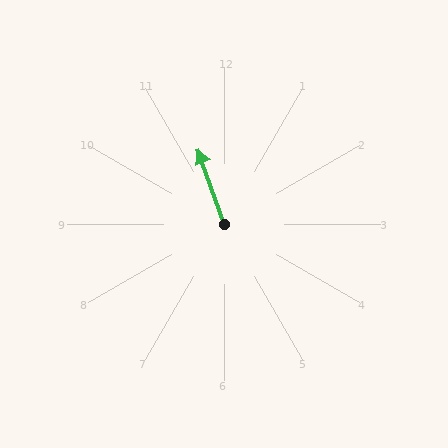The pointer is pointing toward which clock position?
Roughly 11 o'clock.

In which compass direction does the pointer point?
North.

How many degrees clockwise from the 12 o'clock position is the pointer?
Approximately 341 degrees.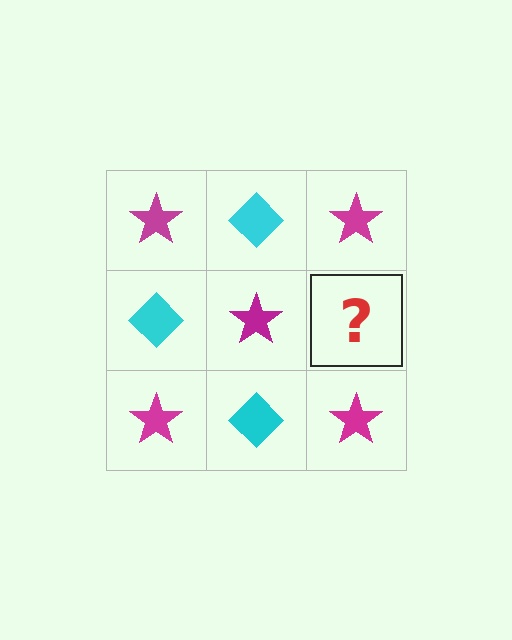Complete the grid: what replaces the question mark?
The question mark should be replaced with a cyan diamond.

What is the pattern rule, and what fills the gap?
The rule is that it alternates magenta star and cyan diamond in a checkerboard pattern. The gap should be filled with a cyan diamond.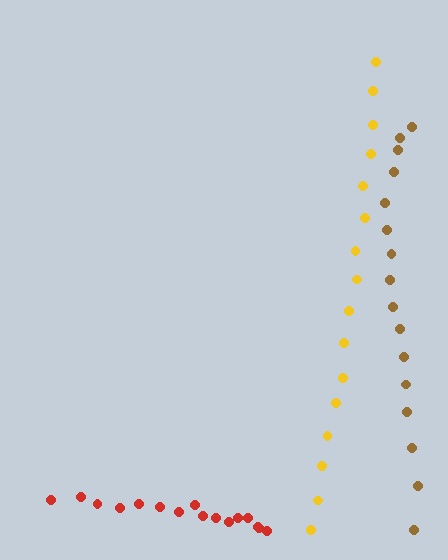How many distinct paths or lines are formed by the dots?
There are 3 distinct paths.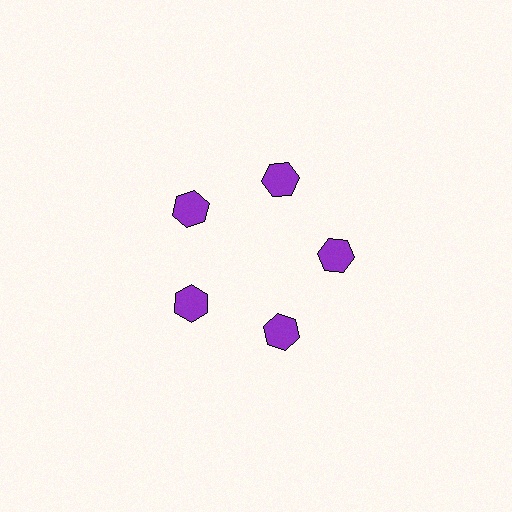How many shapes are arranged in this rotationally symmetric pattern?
There are 5 shapes, arranged in 5 groups of 1.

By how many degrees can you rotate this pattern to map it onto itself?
The pattern maps onto itself every 72 degrees of rotation.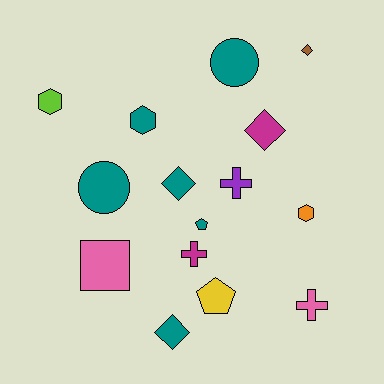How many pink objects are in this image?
There are 2 pink objects.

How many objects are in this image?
There are 15 objects.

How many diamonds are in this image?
There are 4 diamonds.